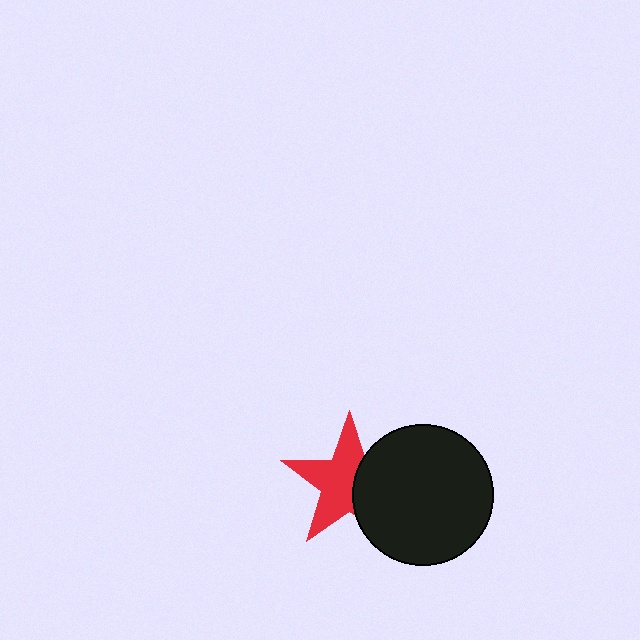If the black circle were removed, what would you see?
You would see the complete red star.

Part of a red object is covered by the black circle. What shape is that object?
It is a star.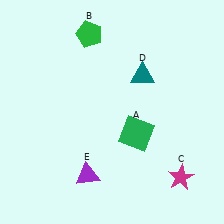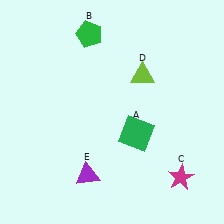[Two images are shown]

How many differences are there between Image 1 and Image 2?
There is 1 difference between the two images.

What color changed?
The triangle (D) changed from teal in Image 1 to lime in Image 2.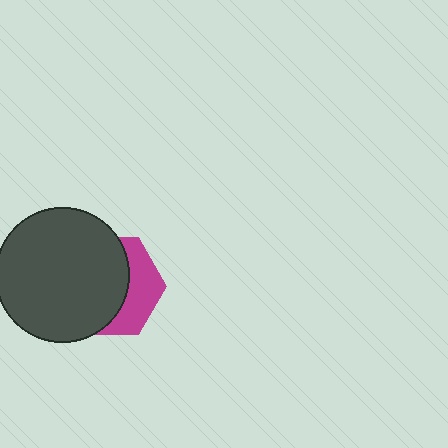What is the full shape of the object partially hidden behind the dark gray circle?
The partially hidden object is a magenta hexagon.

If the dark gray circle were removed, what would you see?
You would see the complete magenta hexagon.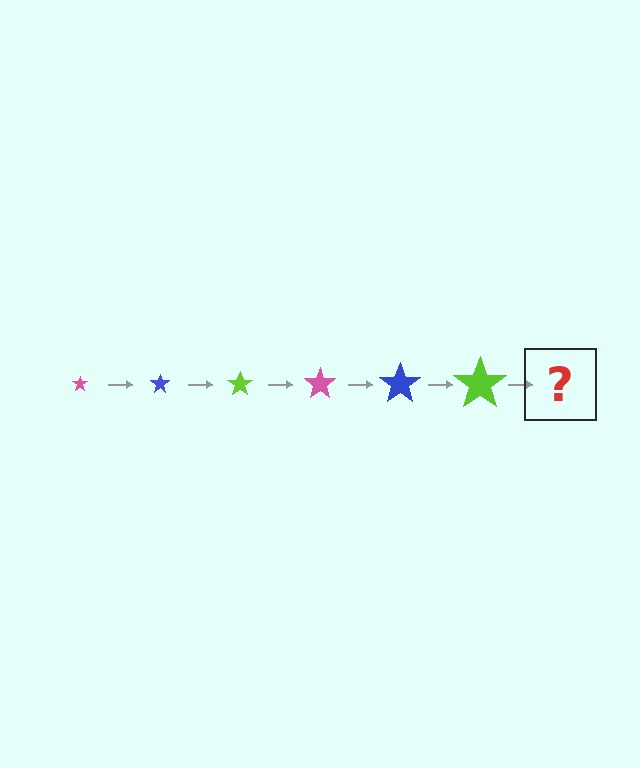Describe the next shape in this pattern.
It should be a pink star, larger than the previous one.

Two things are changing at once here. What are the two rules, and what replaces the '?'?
The two rules are that the star grows larger each step and the color cycles through pink, blue, and lime. The '?' should be a pink star, larger than the previous one.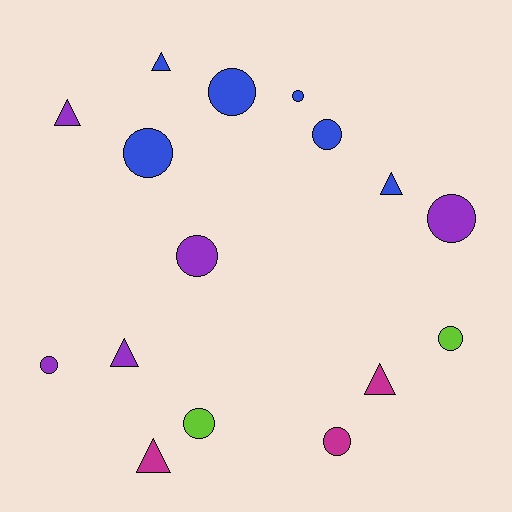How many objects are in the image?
There are 16 objects.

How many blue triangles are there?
There are 2 blue triangles.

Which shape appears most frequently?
Circle, with 10 objects.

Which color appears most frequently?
Blue, with 6 objects.